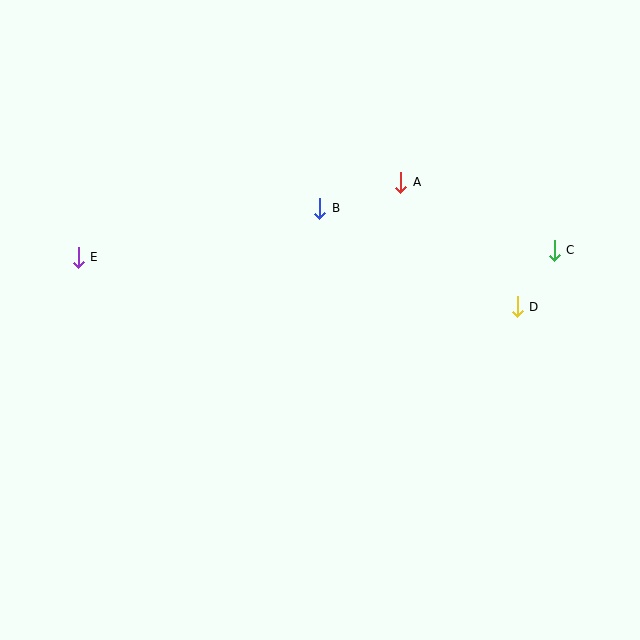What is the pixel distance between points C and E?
The distance between C and E is 476 pixels.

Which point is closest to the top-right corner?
Point C is closest to the top-right corner.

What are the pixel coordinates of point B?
Point B is at (320, 208).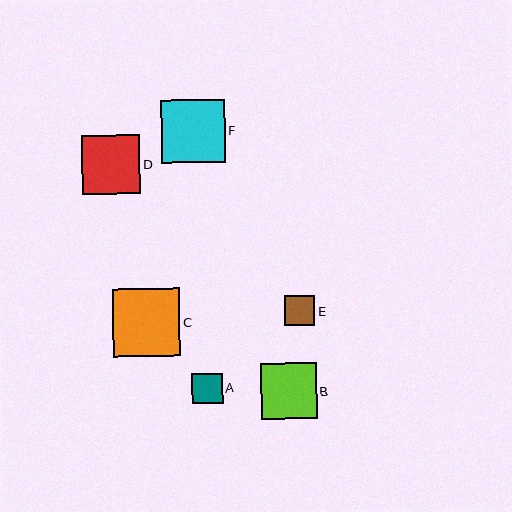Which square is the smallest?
Square E is the smallest with a size of approximately 30 pixels.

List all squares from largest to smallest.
From largest to smallest: C, F, D, B, A, E.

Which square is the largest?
Square C is the largest with a size of approximately 68 pixels.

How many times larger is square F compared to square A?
Square F is approximately 2.1 times the size of square A.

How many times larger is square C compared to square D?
Square C is approximately 1.2 times the size of square D.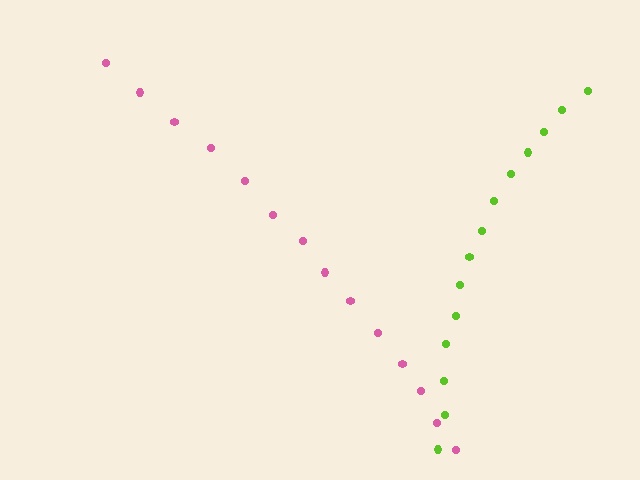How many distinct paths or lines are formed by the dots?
There are 2 distinct paths.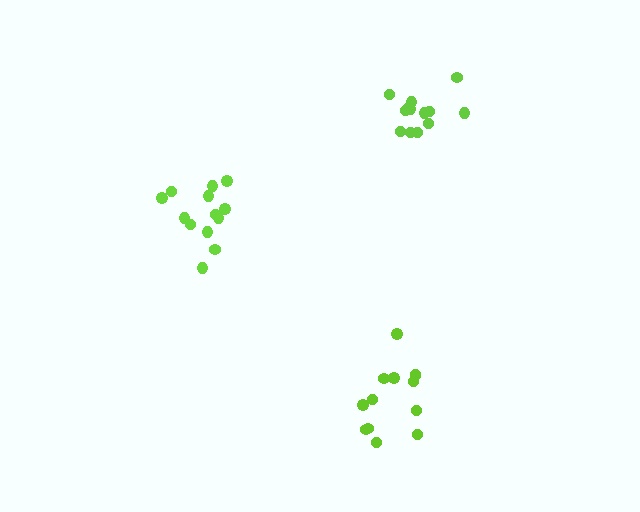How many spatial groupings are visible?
There are 3 spatial groupings.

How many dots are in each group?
Group 1: 13 dots, Group 2: 13 dots, Group 3: 13 dots (39 total).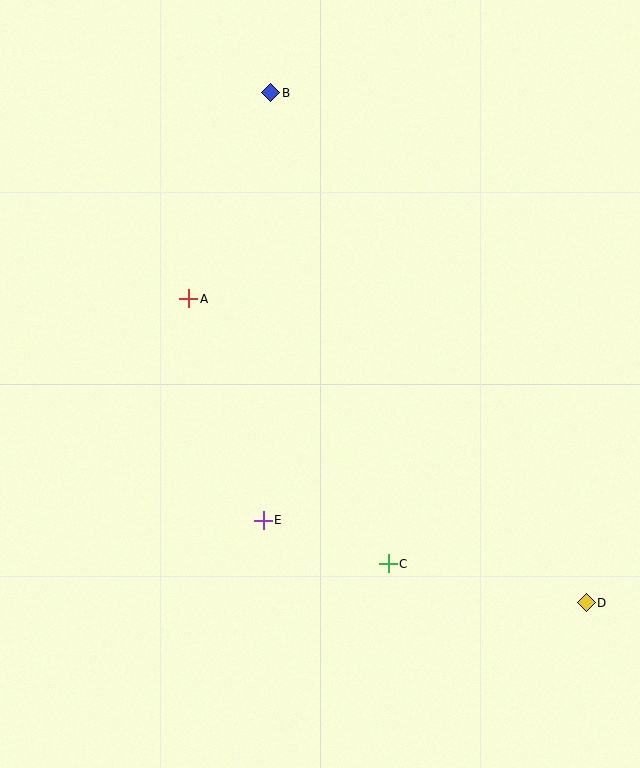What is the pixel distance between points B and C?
The distance between B and C is 485 pixels.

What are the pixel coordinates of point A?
Point A is at (189, 299).